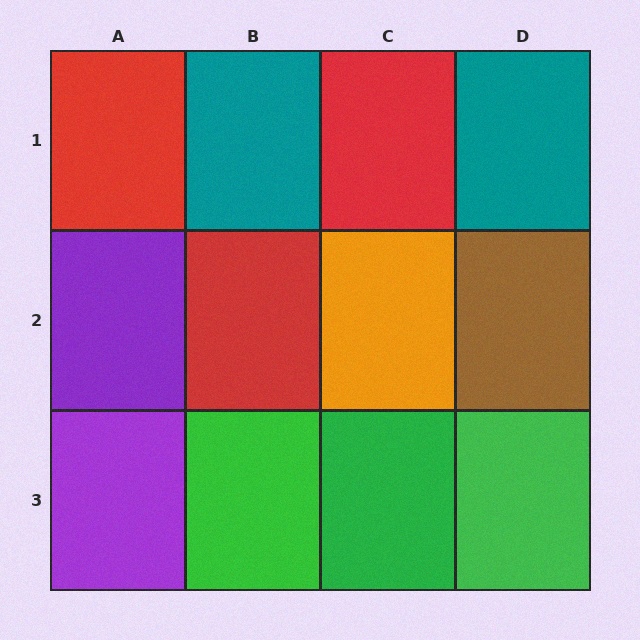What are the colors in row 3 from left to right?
Purple, green, green, green.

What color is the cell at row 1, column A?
Red.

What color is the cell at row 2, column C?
Orange.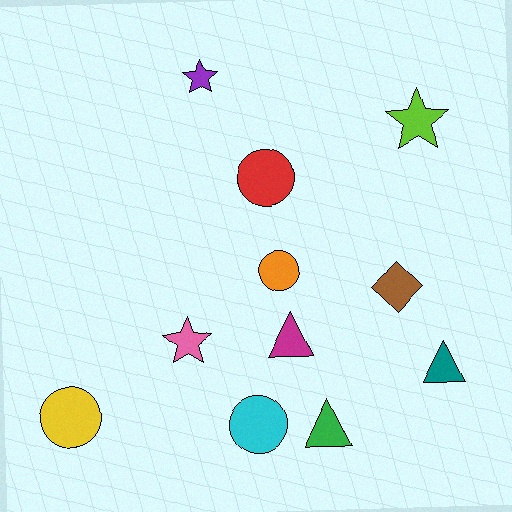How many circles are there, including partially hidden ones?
There are 4 circles.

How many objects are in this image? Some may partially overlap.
There are 11 objects.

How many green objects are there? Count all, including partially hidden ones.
There is 1 green object.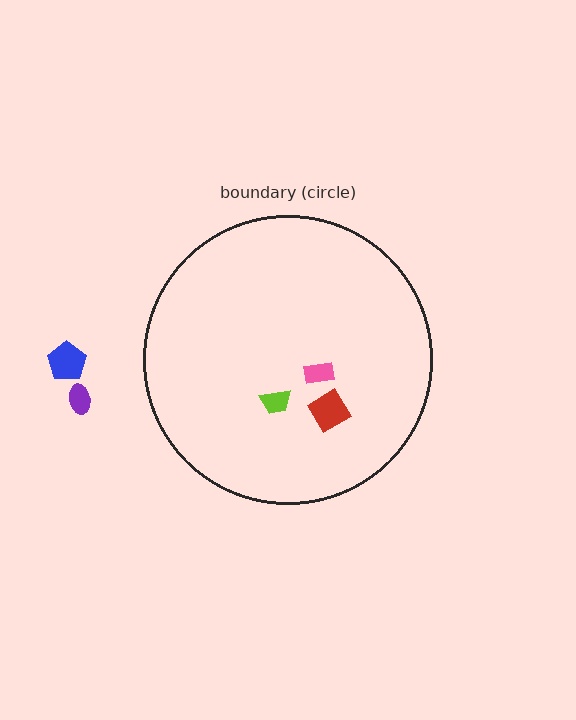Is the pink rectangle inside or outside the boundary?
Inside.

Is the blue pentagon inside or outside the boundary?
Outside.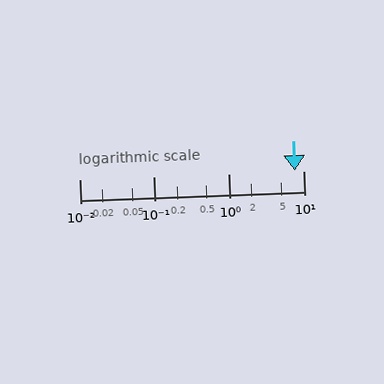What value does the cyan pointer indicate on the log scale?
The pointer indicates approximately 7.8.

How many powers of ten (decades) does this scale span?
The scale spans 3 decades, from 0.01 to 10.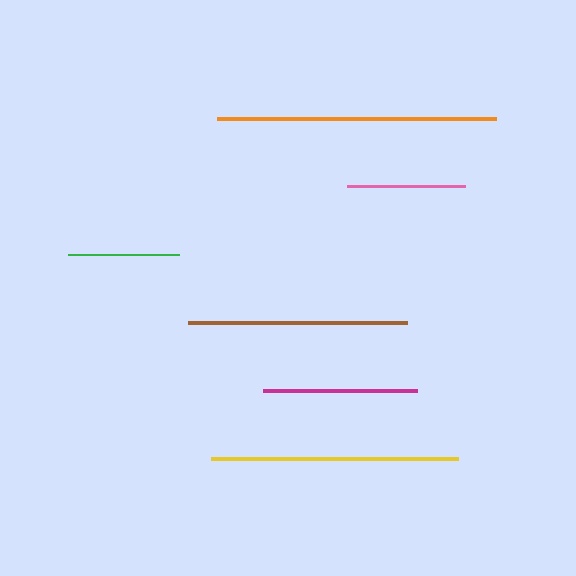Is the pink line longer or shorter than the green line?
The pink line is longer than the green line.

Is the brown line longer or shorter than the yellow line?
The yellow line is longer than the brown line.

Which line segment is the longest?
The orange line is the longest at approximately 279 pixels.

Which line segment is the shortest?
The green line is the shortest at approximately 111 pixels.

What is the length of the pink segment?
The pink segment is approximately 118 pixels long.